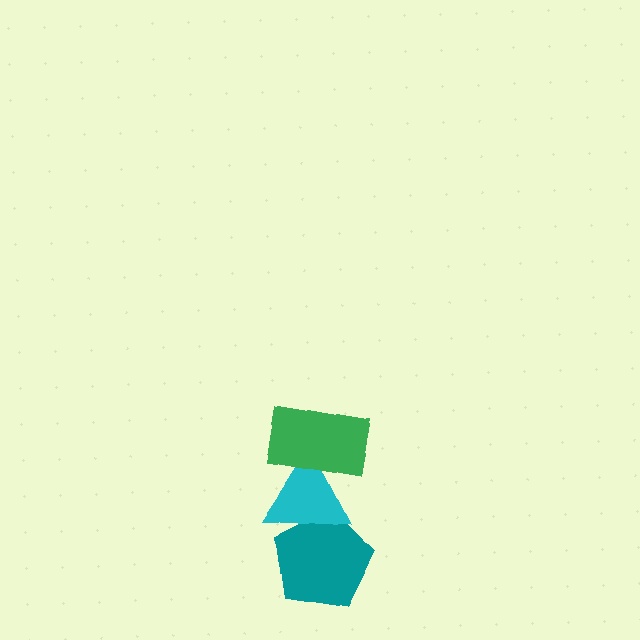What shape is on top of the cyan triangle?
The green rectangle is on top of the cyan triangle.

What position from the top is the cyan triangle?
The cyan triangle is 2nd from the top.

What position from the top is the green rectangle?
The green rectangle is 1st from the top.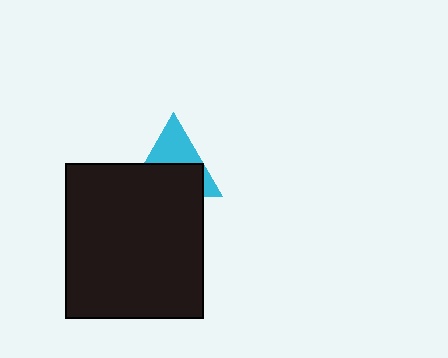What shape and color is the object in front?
The object in front is a black rectangle.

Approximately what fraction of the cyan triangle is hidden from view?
Roughly 55% of the cyan triangle is hidden behind the black rectangle.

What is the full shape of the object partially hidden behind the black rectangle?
The partially hidden object is a cyan triangle.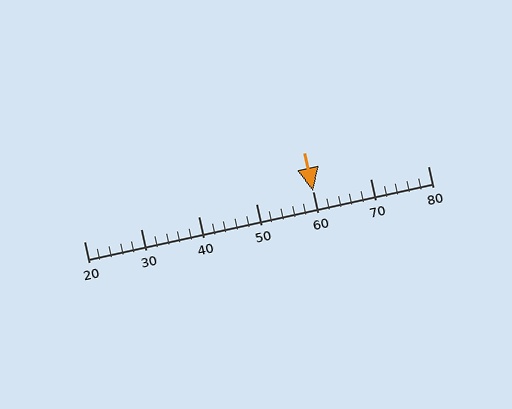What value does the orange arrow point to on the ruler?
The orange arrow points to approximately 60.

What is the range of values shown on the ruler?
The ruler shows values from 20 to 80.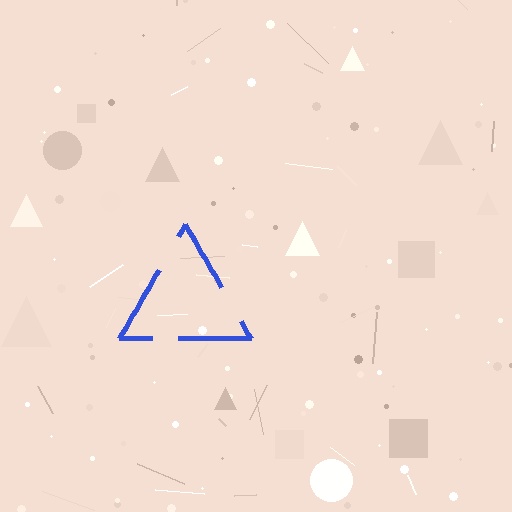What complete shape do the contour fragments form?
The contour fragments form a triangle.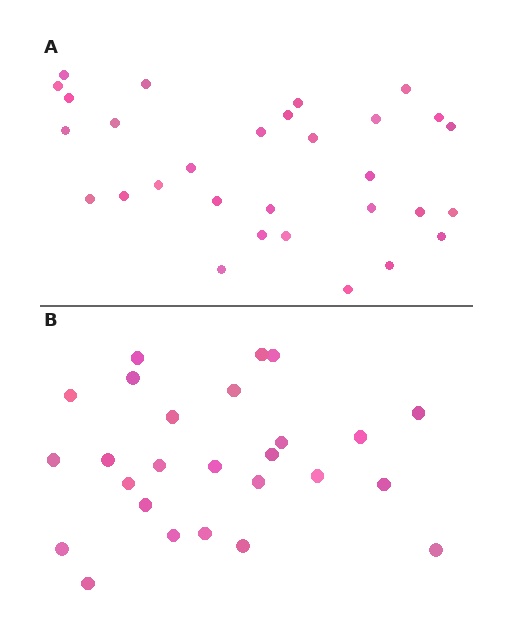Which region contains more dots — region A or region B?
Region A (the top region) has more dots.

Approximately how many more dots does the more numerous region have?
Region A has about 4 more dots than region B.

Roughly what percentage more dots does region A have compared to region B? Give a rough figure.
About 15% more.